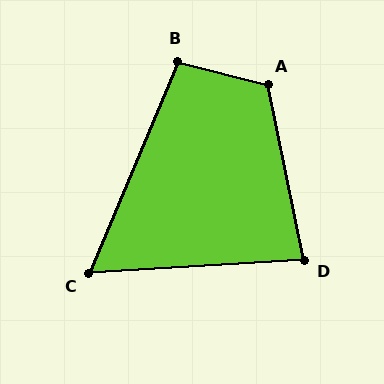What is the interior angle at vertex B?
Approximately 98 degrees (obtuse).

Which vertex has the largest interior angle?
A, at approximately 116 degrees.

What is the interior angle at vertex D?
Approximately 82 degrees (acute).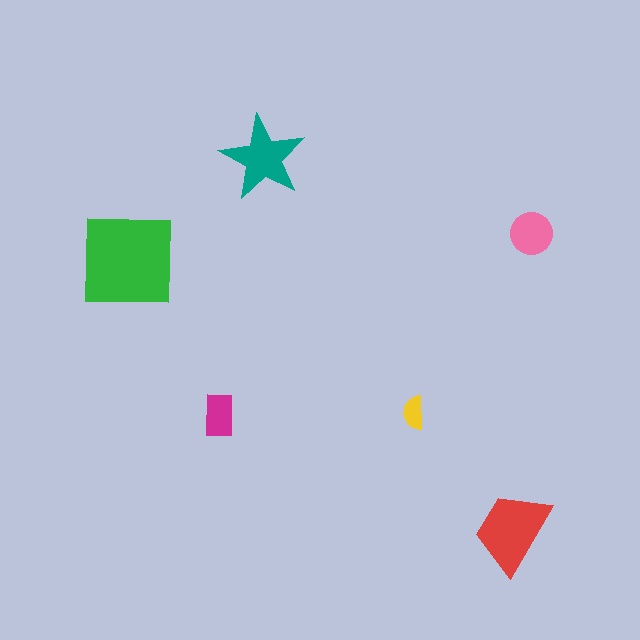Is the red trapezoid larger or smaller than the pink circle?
Larger.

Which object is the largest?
The green square.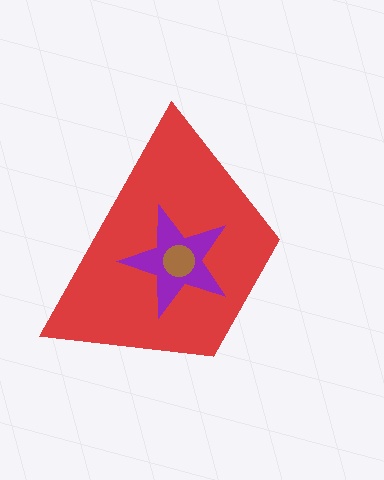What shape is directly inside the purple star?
The brown circle.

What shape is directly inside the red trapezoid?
The purple star.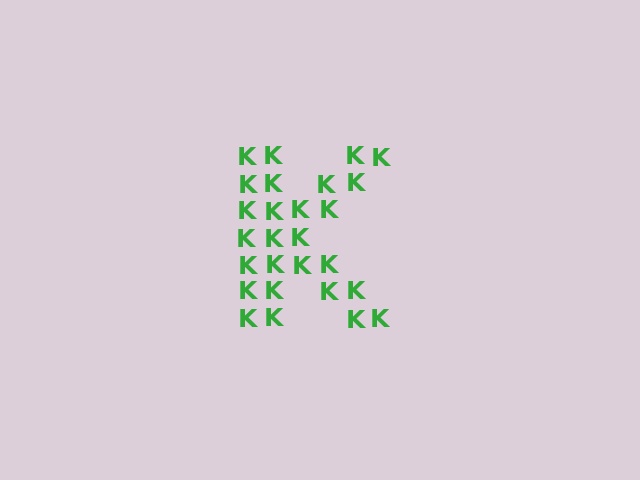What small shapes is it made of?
It is made of small letter K's.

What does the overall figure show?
The overall figure shows the letter K.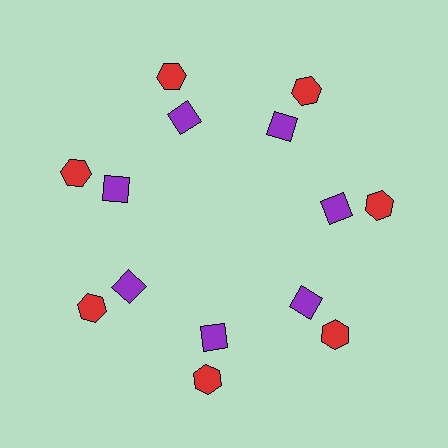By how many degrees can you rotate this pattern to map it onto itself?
The pattern maps onto itself every 51 degrees of rotation.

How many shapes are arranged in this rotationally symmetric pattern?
There are 14 shapes, arranged in 7 groups of 2.